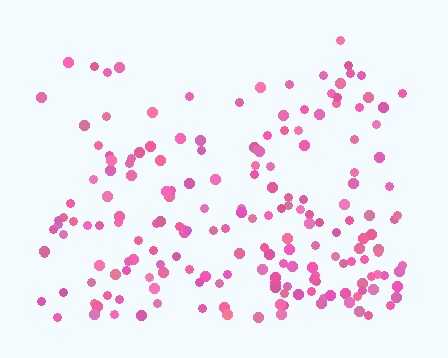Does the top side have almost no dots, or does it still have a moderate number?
Still a moderate number, just noticeably fewer than the bottom.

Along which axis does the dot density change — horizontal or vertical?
Vertical.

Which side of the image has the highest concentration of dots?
The bottom.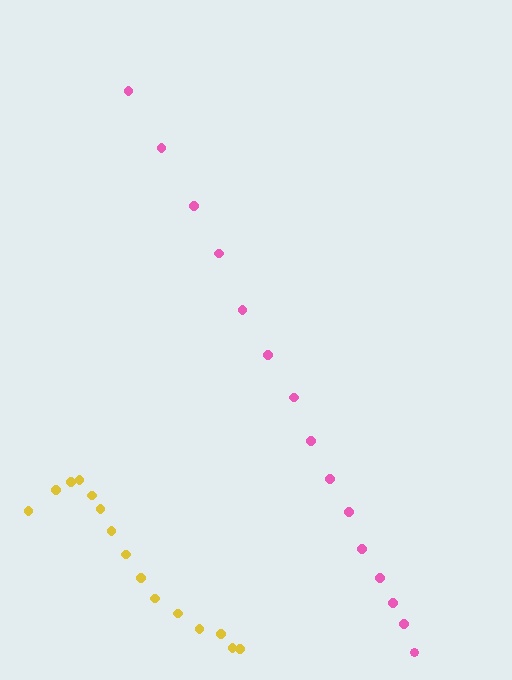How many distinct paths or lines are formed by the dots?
There are 2 distinct paths.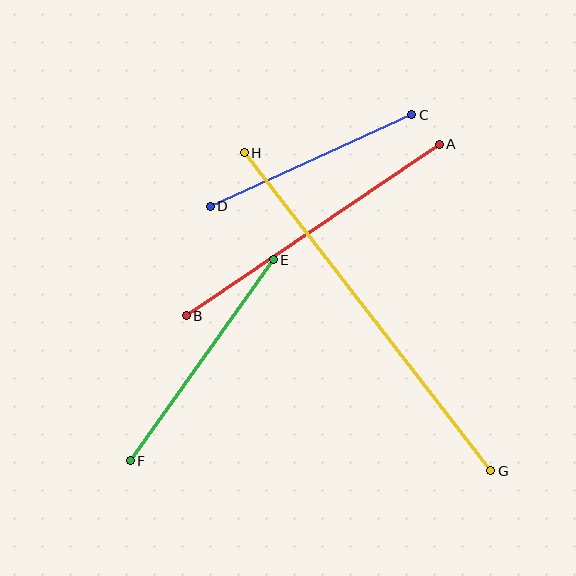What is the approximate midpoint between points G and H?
The midpoint is at approximately (368, 312) pixels.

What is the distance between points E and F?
The distance is approximately 247 pixels.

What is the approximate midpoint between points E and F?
The midpoint is at approximately (202, 360) pixels.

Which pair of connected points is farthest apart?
Points G and H are farthest apart.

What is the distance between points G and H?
The distance is approximately 402 pixels.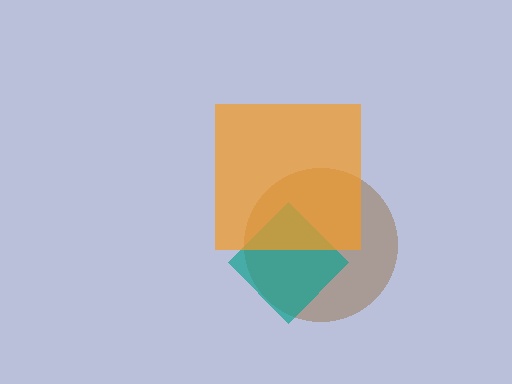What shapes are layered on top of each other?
The layered shapes are: a brown circle, a teal diamond, an orange square.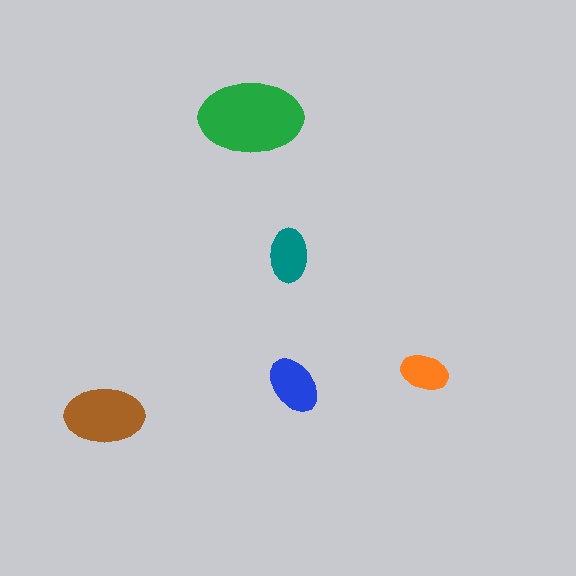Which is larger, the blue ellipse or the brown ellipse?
The brown one.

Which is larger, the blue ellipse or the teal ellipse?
The blue one.